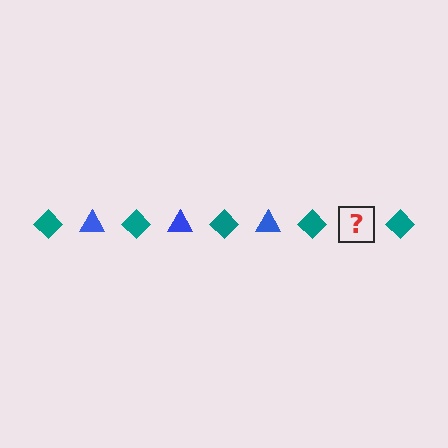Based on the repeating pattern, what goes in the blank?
The blank should be a blue triangle.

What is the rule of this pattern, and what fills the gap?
The rule is that the pattern alternates between teal diamond and blue triangle. The gap should be filled with a blue triangle.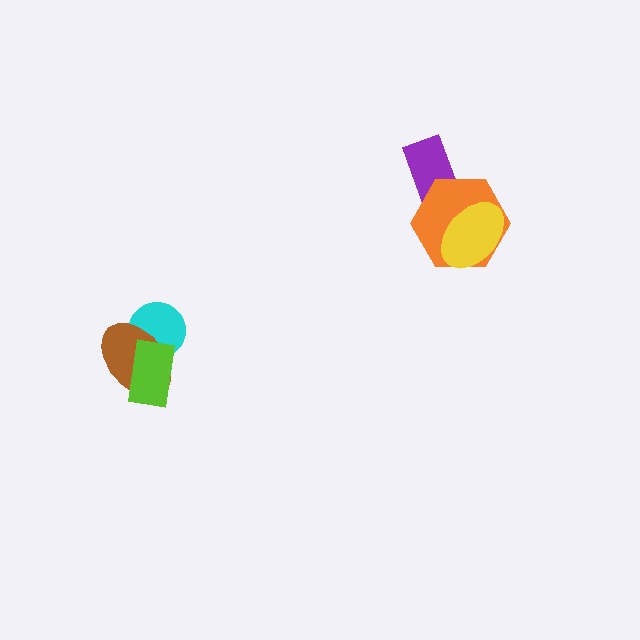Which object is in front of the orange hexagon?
The yellow ellipse is in front of the orange hexagon.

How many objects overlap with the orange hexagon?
2 objects overlap with the orange hexagon.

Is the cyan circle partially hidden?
Yes, it is partially covered by another shape.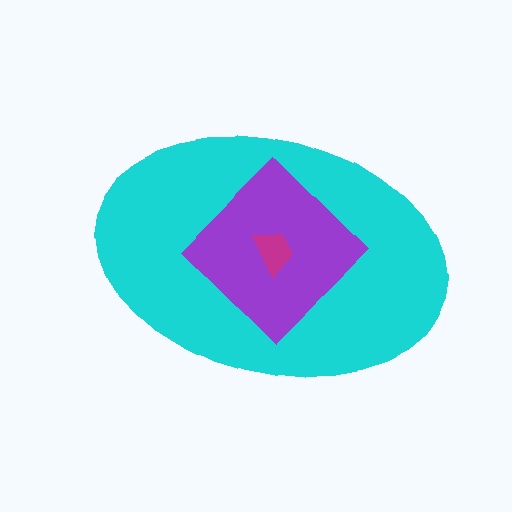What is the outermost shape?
The cyan ellipse.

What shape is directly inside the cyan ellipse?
The purple diamond.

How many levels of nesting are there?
3.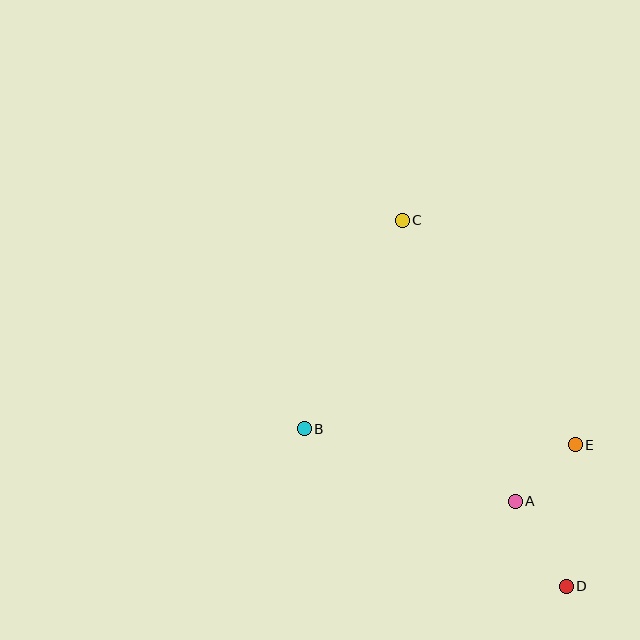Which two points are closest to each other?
Points A and E are closest to each other.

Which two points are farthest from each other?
Points C and D are farthest from each other.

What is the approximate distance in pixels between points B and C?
The distance between B and C is approximately 231 pixels.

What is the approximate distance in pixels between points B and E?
The distance between B and E is approximately 271 pixels.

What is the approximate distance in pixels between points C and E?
The distance between C and E is approximately 283 pixels.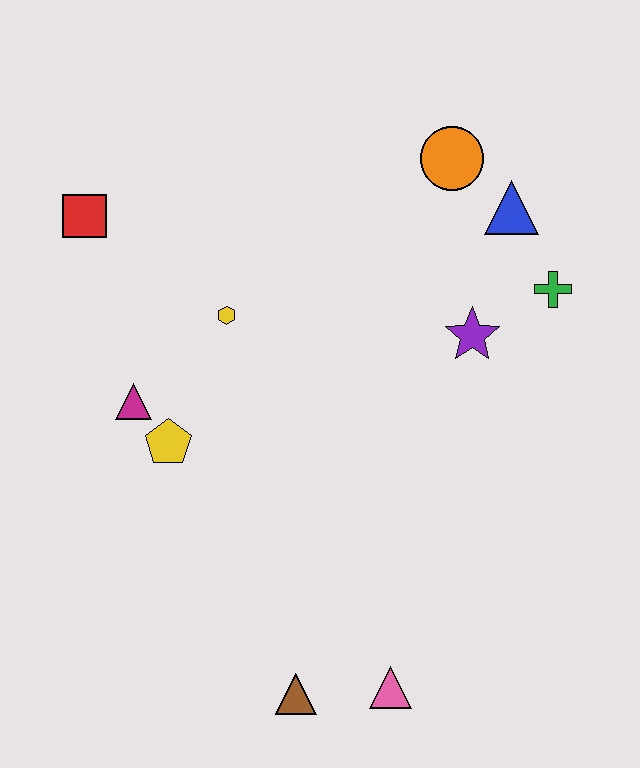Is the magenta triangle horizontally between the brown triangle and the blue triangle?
No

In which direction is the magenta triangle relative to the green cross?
The magenta triangle is to the left of the green cross.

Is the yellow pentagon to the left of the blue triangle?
Yes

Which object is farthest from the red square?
The pink triangle is farthest from the red square.